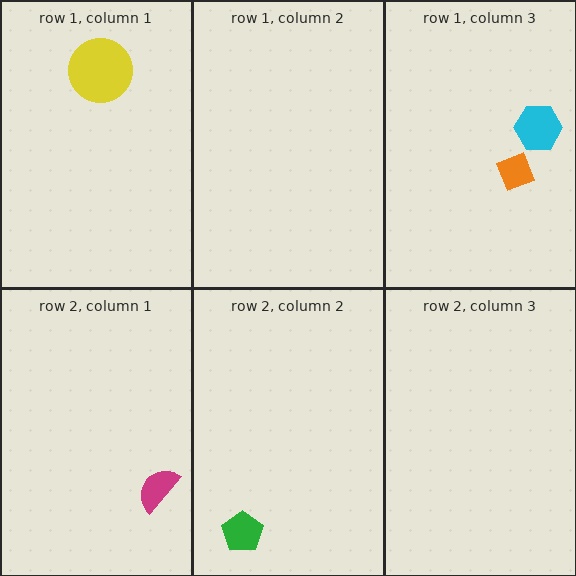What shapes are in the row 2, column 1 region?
The magenta semicircle.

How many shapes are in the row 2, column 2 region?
1.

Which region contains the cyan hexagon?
The row 1, column 3 region.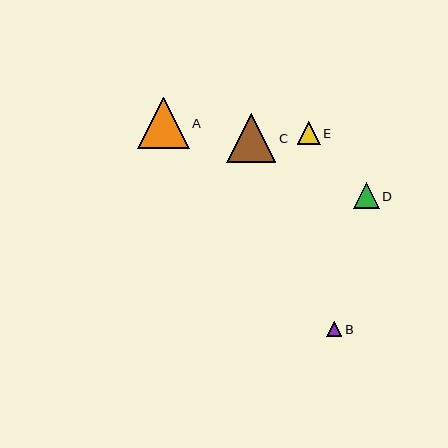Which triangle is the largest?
Triangle A is the largest with a size of approximately 51 pixels.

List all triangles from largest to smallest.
From largest to smallest: A, C, D, E, B.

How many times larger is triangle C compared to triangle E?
Triangle C is approximately 2.1 times the size of triangle E.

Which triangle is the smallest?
Triangle B is the smallest with a size of approximately 15 pixels.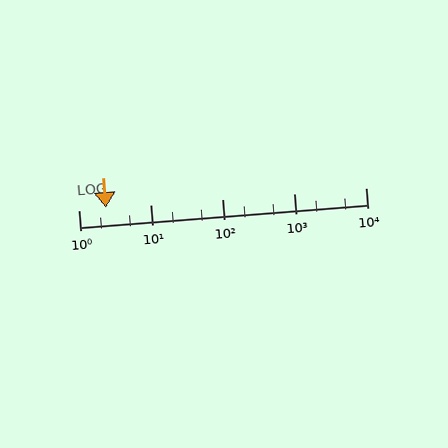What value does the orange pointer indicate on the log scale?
The pointer indicates approximately 2.4.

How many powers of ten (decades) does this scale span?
The scale spans 4 decades, from 1 to 10000.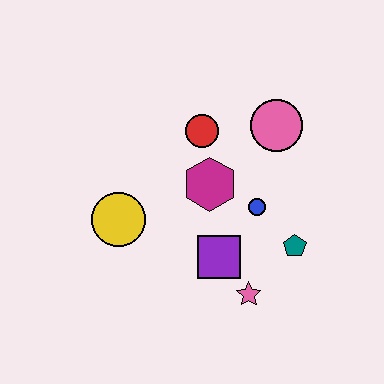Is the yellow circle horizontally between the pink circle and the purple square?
No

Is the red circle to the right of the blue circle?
No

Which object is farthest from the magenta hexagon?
The pink star is farthest from the magenta hexagon.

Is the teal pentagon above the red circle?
No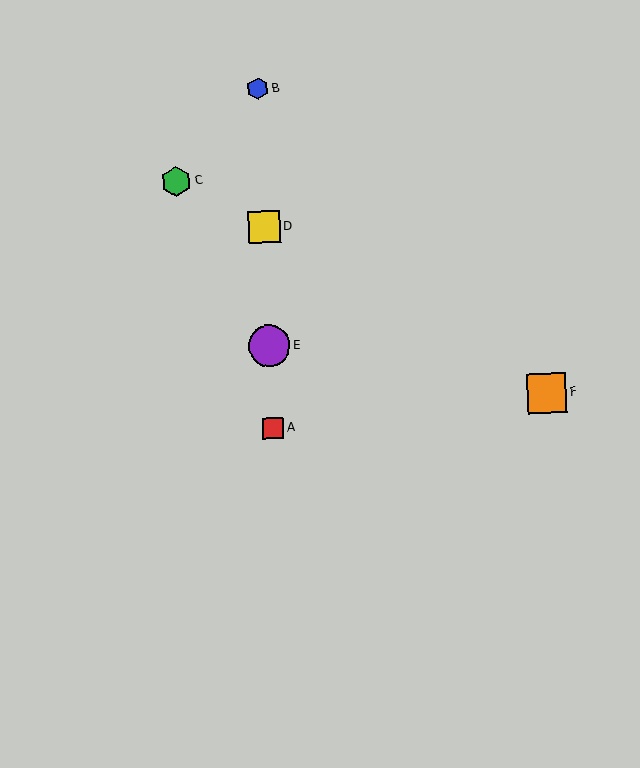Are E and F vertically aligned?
No, E is at x≈269 and F is at x≈547.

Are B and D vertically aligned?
Yes, both are at x≈258.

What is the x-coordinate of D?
Object D is at x≈264.